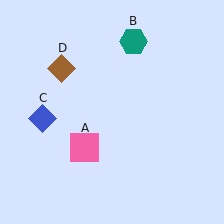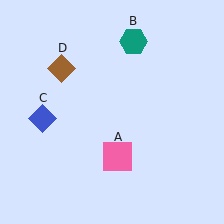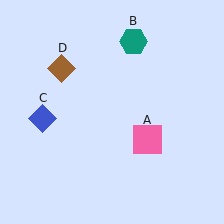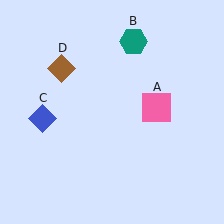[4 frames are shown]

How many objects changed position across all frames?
1 object changed position: pink square (object A).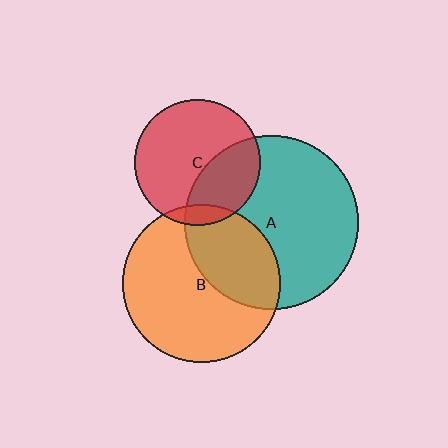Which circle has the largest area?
Circle A (teal).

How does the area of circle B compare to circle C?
Approximately 1.6 times.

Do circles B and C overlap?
Yes.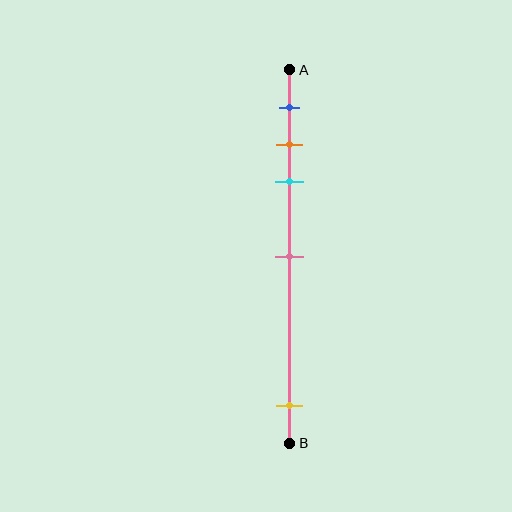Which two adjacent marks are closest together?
The orange and cyan marks are the closest adjacent pair.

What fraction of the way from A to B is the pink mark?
The pink mark is approximately 50% (0.5) of the way from A to B.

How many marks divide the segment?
There are 5 marks dividing the segment.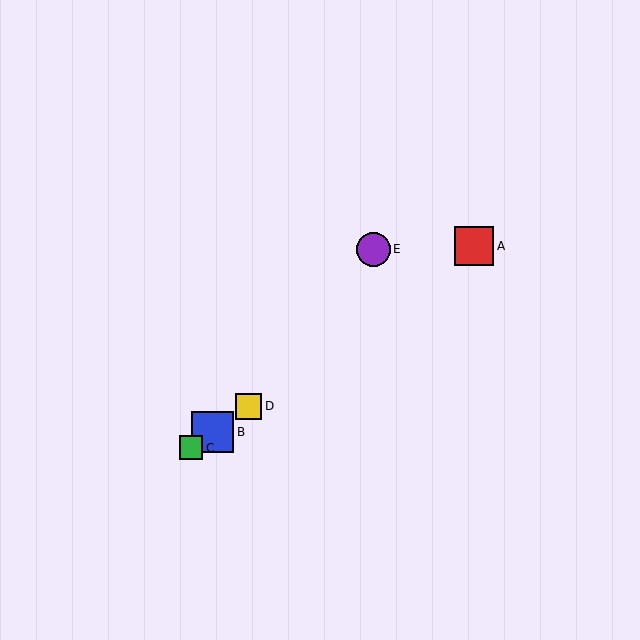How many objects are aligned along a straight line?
4 objects (A, B, C, D) are aligned along a straight line.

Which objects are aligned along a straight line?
Objects A, B, C, D are aligned along a straight line.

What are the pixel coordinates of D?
Object D is at (249, 407).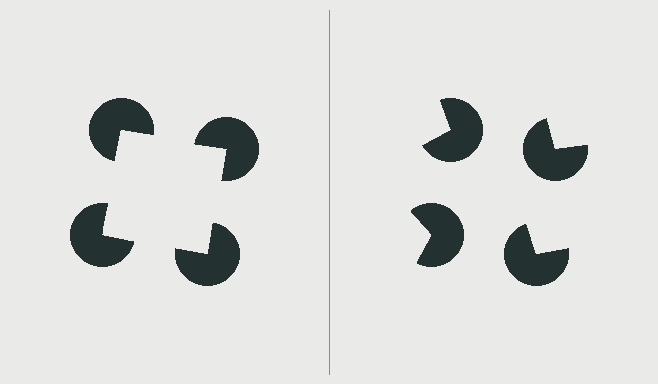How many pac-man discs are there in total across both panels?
8 — 4 on each side.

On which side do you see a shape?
An illusory square appears on the left side. On the right side the wedge cuts are rotated, so no coherent shape forms.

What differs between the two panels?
The pac-man discs are positioned identically on both sides; only the wedge orientations differ. On the left they align to a square; on the right they are misaligned.